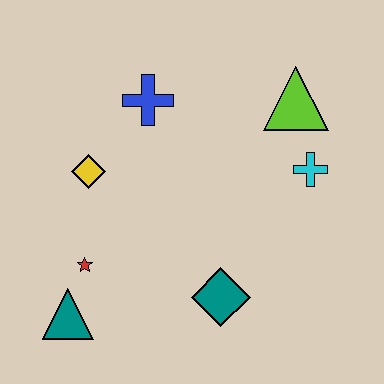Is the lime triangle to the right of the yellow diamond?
Yes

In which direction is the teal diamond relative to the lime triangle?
The teal diamond is below the lime triangle.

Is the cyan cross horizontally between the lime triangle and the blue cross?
No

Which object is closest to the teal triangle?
The red star is closest to the teal triangle.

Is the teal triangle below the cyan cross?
Yes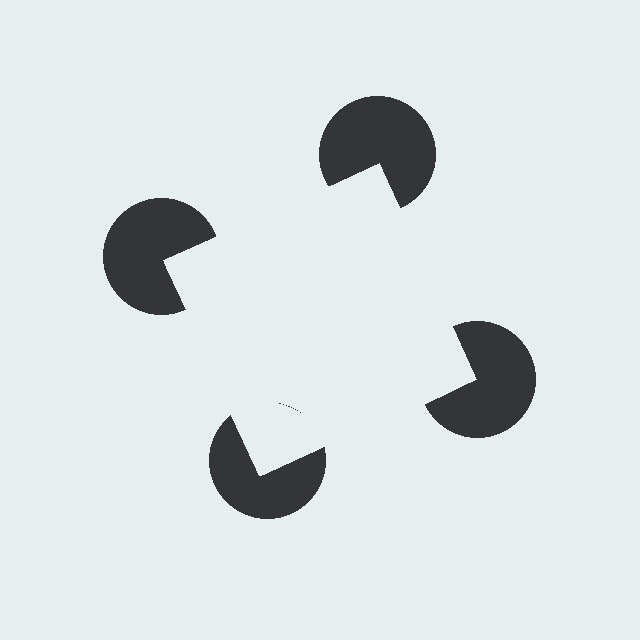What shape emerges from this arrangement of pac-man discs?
An illusory square — its edges are inferred from the aligned wedge cuts in the pac-man discs, not physically drawn.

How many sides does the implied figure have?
4 sides.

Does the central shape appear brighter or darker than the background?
It typically appears slightly brighter than the background, even though no actual brightness change is drawn.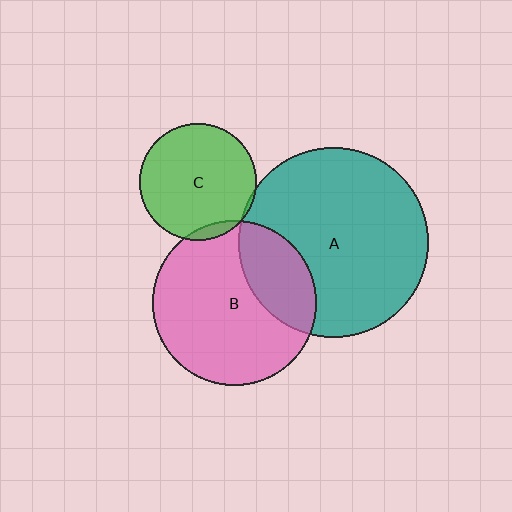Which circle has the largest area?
Circle A (teal).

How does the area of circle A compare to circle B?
Approximately 1.3 times.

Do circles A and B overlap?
Yes.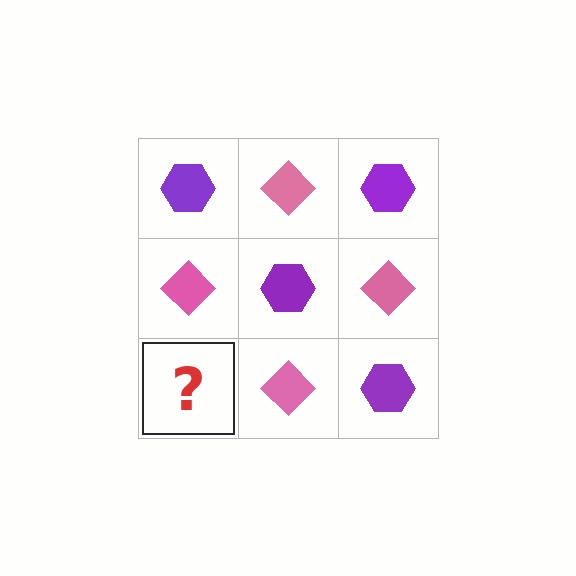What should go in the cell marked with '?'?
The missing cell should contain a purple hexagon.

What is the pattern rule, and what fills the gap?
The rule is that it alternates purple hexagon and pink diamond in a checkerboard pattern. The gap should be filled with a purple hexagon.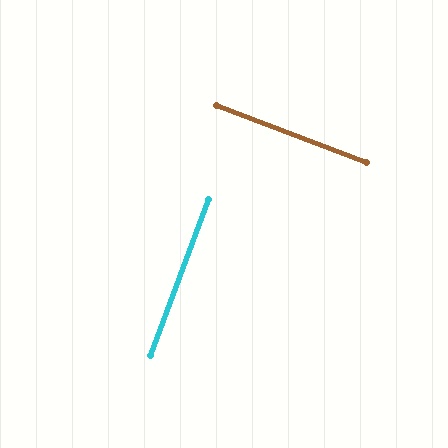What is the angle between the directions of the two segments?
Approximately 90 degrees.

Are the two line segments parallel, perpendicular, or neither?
Perpendicular — they meet at approximately 90°.